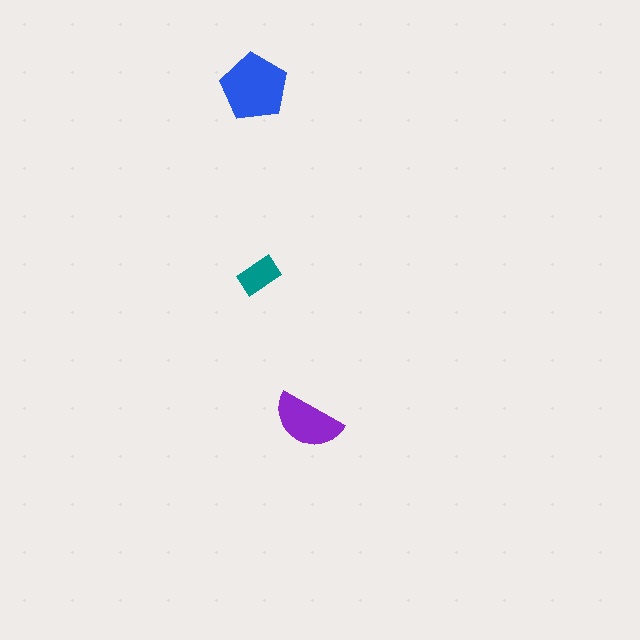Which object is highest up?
The blue pentagon is topmost.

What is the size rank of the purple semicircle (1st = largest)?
2nd.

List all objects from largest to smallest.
The blue pentagon, the purple semicircle, the teal rectangle.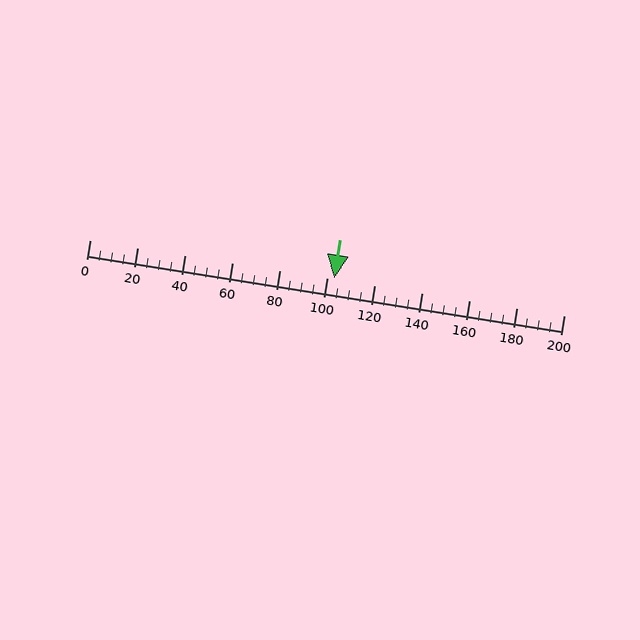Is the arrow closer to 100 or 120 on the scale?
The arrow is closer to 100.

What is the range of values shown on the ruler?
The ruler shows values from 0 to 200.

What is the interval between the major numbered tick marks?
The major tick marks are spaced 20 units apart.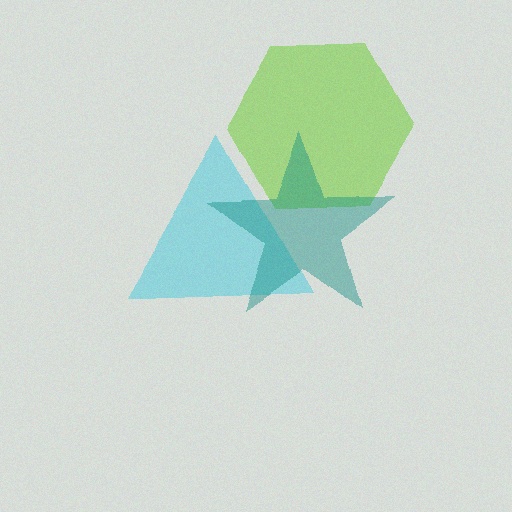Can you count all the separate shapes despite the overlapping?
Yes, there are 3 separate shapes.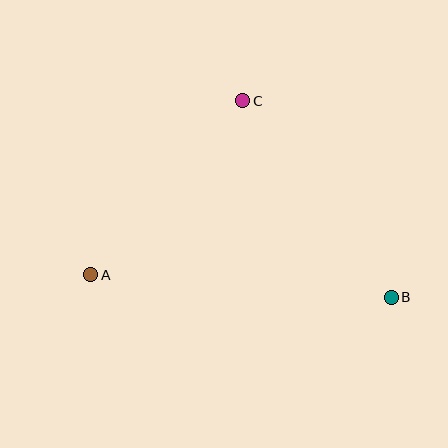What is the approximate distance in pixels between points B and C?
The distance between B and C is approximately 246 pixels.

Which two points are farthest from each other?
Points A and B are farthest from each other.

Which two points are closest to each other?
Points A and C are closest to each other.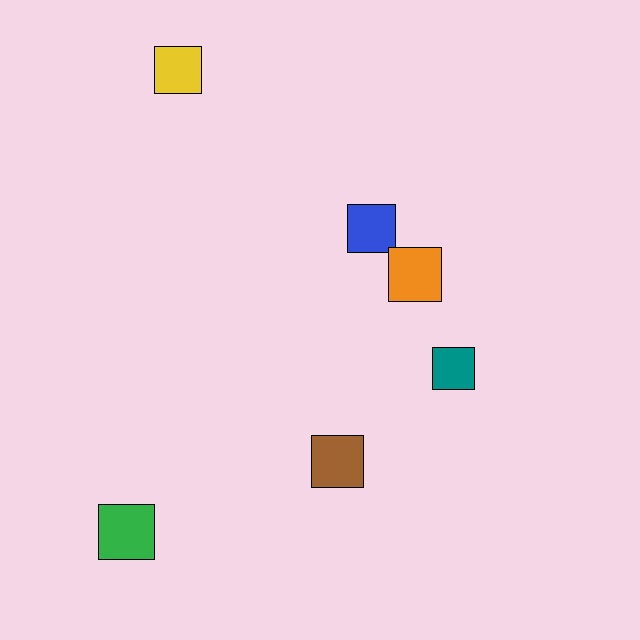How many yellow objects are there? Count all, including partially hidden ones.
There is 1 yellow object.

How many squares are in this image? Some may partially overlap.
There are 6 squares.